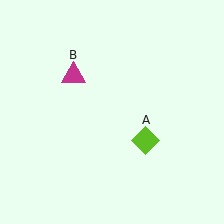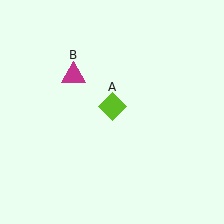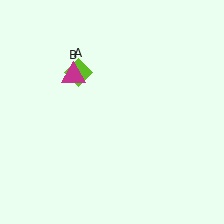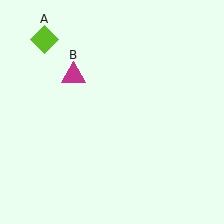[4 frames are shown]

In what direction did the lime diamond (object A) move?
The lime diamond (object A) moved up and to the left.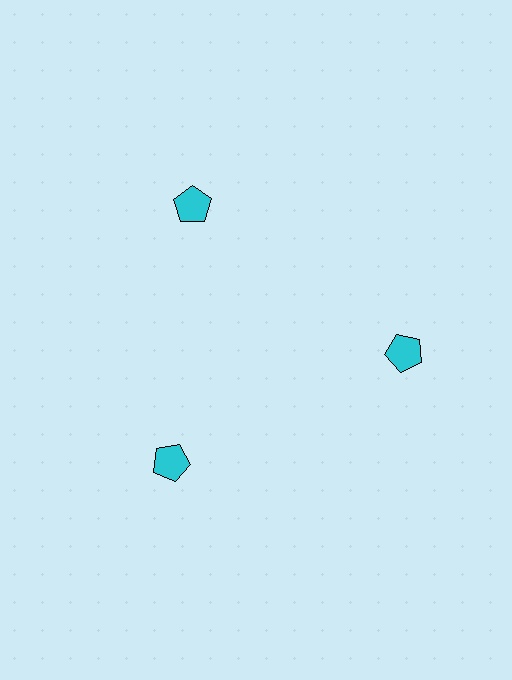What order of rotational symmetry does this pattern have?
This pattern has 3-fold rotational symmetry.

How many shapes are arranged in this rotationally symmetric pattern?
There are 3 shapes, arranged in 3 groups of 1.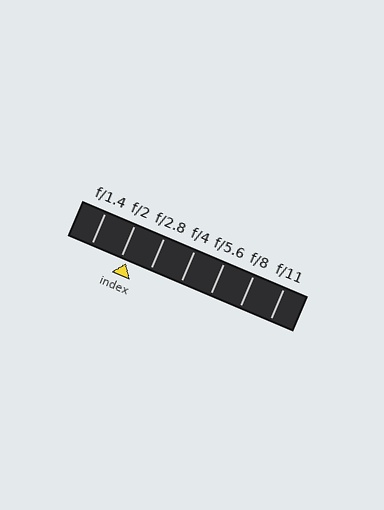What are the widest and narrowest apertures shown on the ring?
The widest aperture shown is f/1.4 and the narrowest is f/11.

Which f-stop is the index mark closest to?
The index mark is closest to f/2.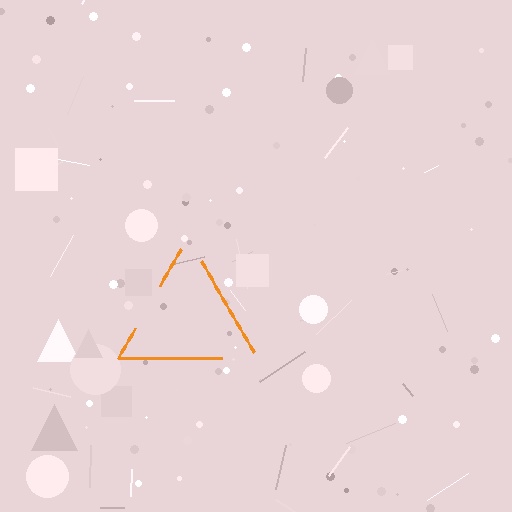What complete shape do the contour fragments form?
The contour fragments form a triangle.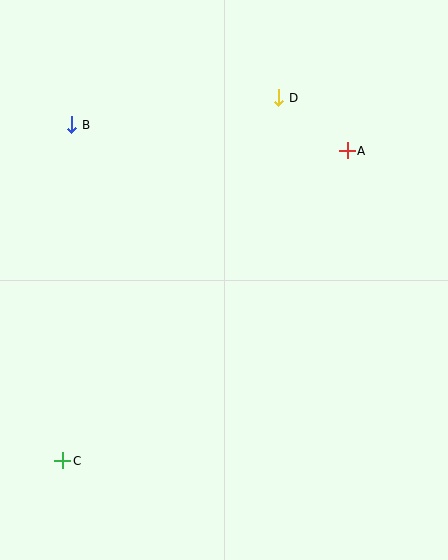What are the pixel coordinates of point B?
Point B is at (72, 125).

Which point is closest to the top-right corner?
Point A is closest to the top-right corner.